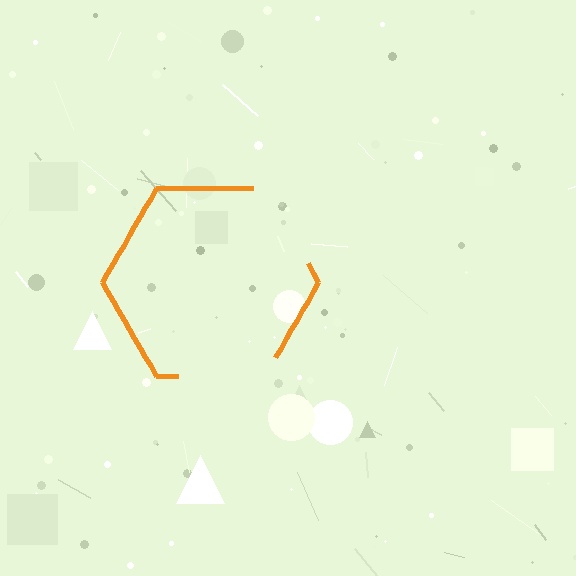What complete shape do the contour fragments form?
The contour fragments form a hexagon.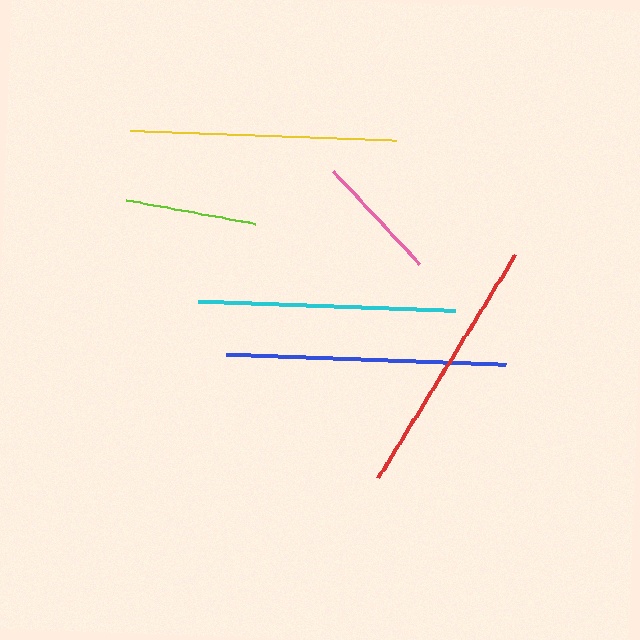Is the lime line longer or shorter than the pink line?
The lime line is longer than the pink line.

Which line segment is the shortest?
The pink line is the shortest at approximately 126 pixels.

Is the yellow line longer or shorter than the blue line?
The blue line is longer than the yellow line.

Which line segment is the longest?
The blue line is the longest at approximately 279 pixels.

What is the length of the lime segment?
The lime segment is approximately 132 pixels long.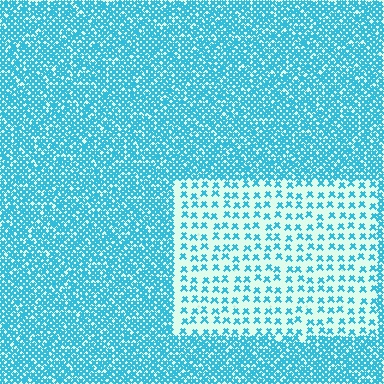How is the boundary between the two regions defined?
The boundary is defined by a change in element density (approximately 3.1x ratio). All elements are the same color, size, and shape.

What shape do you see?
I see a rectangle.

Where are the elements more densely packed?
The elements are more densely packed outside the rectangle boundary.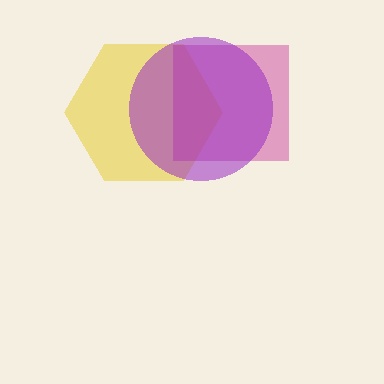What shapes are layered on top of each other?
The layered shapes are: a yellow hexagon, a magenta square, a purple circle.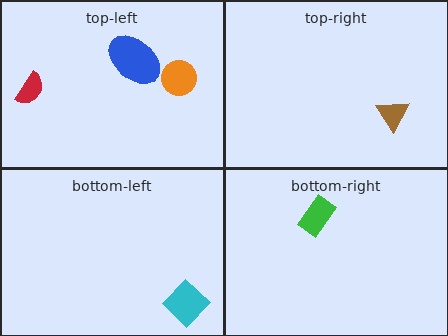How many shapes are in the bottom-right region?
1.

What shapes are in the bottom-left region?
The cyan diamond.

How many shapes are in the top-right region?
1.